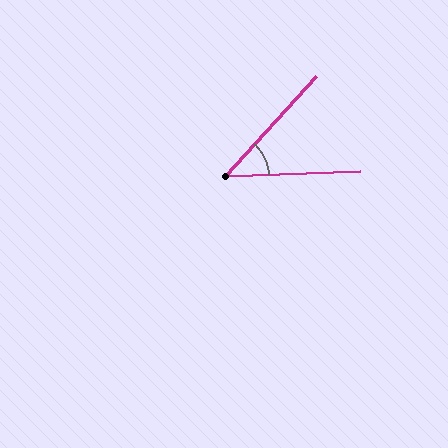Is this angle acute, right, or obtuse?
It is acute.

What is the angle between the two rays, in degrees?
Approximately 46 degrees.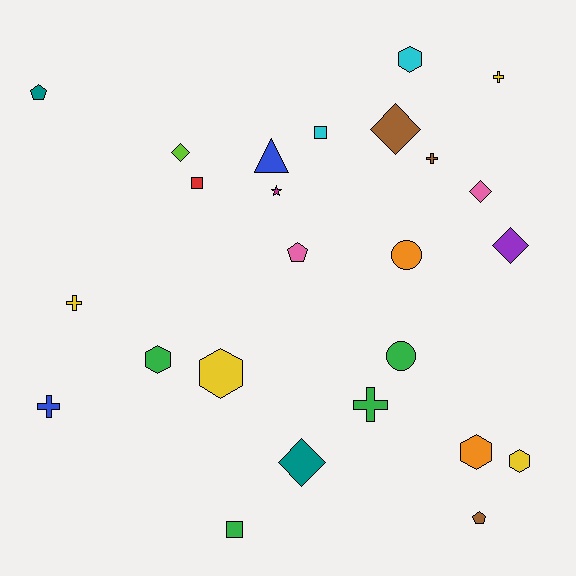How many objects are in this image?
There are 25 objects.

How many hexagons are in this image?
There are 5 hexagons.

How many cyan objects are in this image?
There are 2 cyan objects.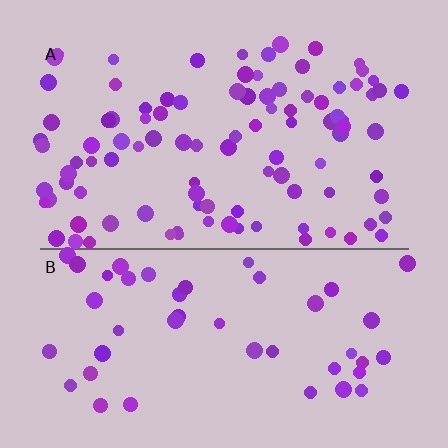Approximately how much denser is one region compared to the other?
Approximately 2.1× — region A over region B.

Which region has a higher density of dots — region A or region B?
A (the top).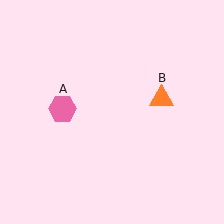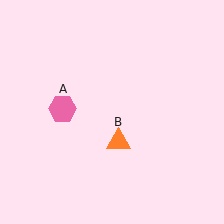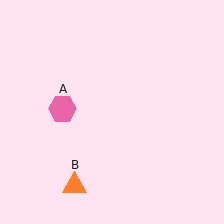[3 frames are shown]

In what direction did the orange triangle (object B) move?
The orange triangle (object B) moved down and to the left.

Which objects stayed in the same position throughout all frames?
Pink hexagon (object A) remained stationary.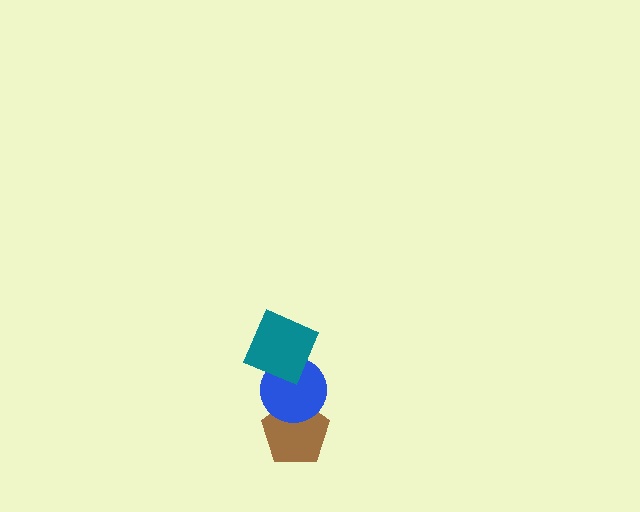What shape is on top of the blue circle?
The teal square is on top of the blue circle.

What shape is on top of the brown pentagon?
The blue circle is on top of the brown pentagon.